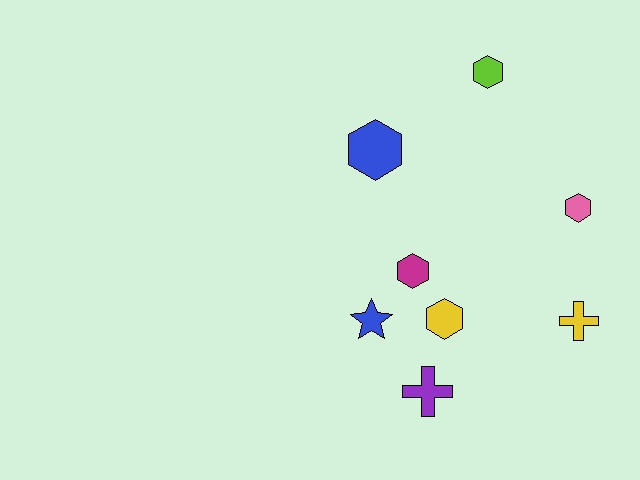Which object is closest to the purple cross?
The yellow hexagon is closest to the purple cross.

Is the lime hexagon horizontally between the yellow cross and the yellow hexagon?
Yes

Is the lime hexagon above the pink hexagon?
Yes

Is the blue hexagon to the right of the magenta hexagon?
No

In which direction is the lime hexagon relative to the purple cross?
The lime hexagon is above the purple cross.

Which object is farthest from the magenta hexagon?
The lime hexagon is farthest from the magenta hexagon.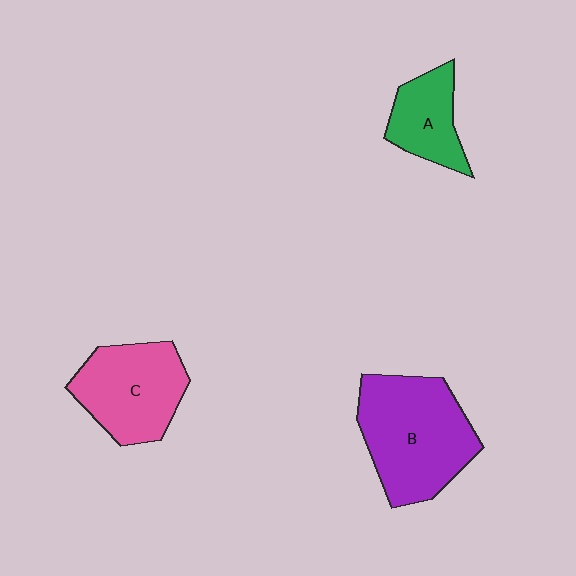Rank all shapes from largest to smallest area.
From largest to smallest: B (purple), C (pink), A (green).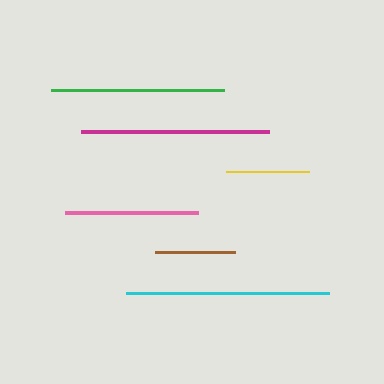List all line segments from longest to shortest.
From longest to shortest: cyan, magenta, green, pink, yellow, brown.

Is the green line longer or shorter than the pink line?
The green line is longer than the pink line.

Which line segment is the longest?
The cyan line is the longest at approximately 203 pixels.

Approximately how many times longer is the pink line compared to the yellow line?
The pink line is approximately 1.6 times the length of the yellow line.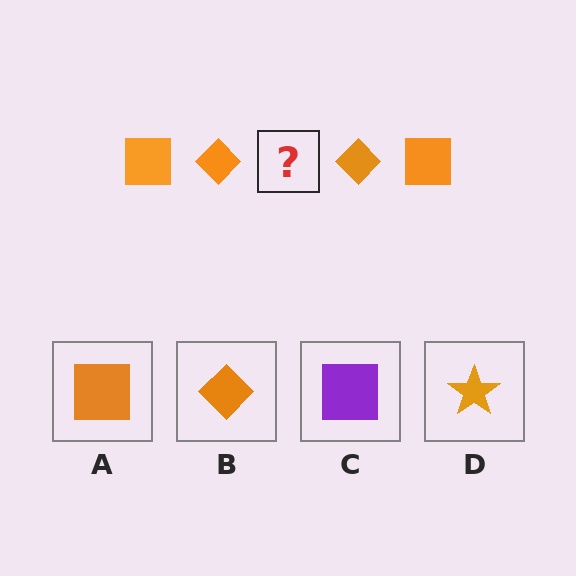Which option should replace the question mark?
Option A.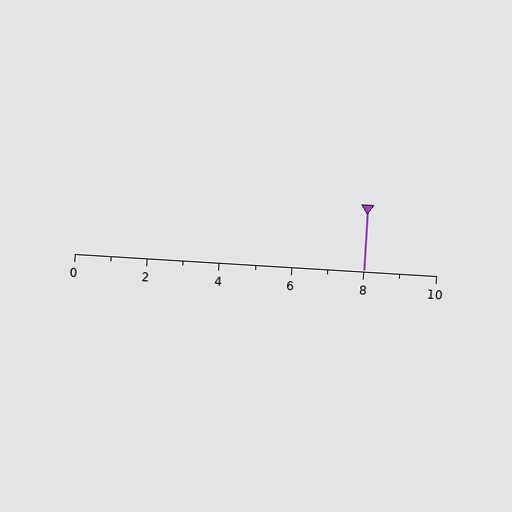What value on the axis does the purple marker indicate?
The marker indicates approximately 8.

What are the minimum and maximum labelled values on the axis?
The axis runs from 0 to 10.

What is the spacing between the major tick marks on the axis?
The major ticks are spaced 2 apart.